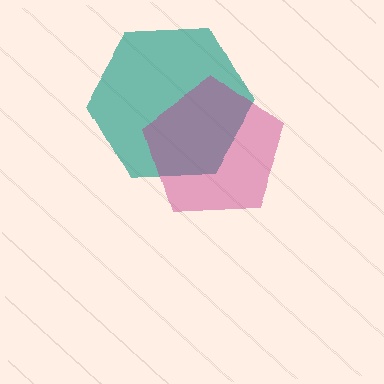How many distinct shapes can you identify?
There are 2 distinct shapes: a teal hexagon, a magenta pentagon.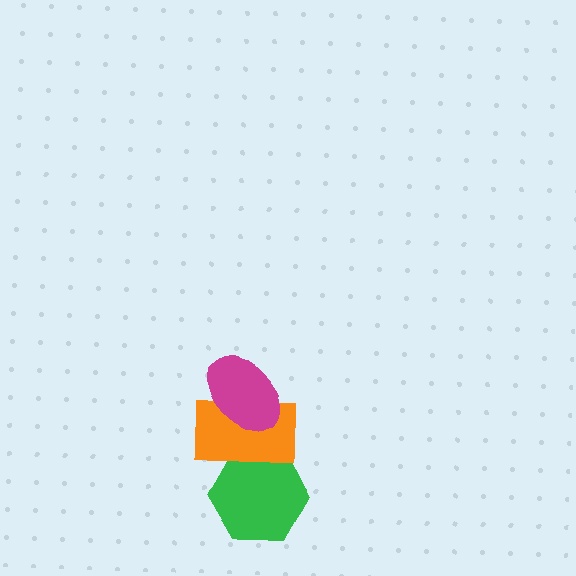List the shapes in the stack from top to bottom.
From top to bottom: the magenta ellipse, the orange rectangle, the green hexagon.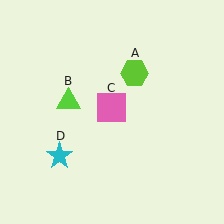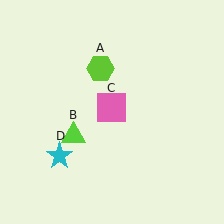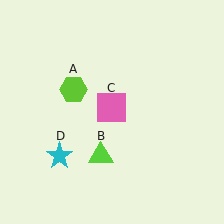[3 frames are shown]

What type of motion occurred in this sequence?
The lime hexagon (object A), lime triangle (object B) rotated counterclockwise around the center of the scene.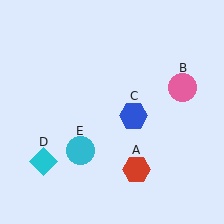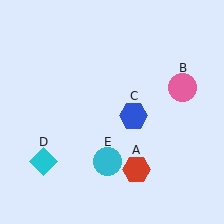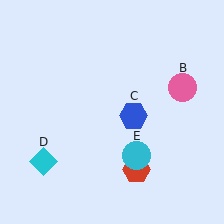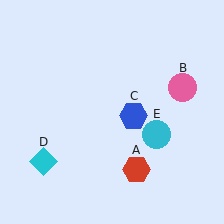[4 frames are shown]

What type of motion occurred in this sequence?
The cyan circle (object E) rotated counterclockwise around the center of the scene.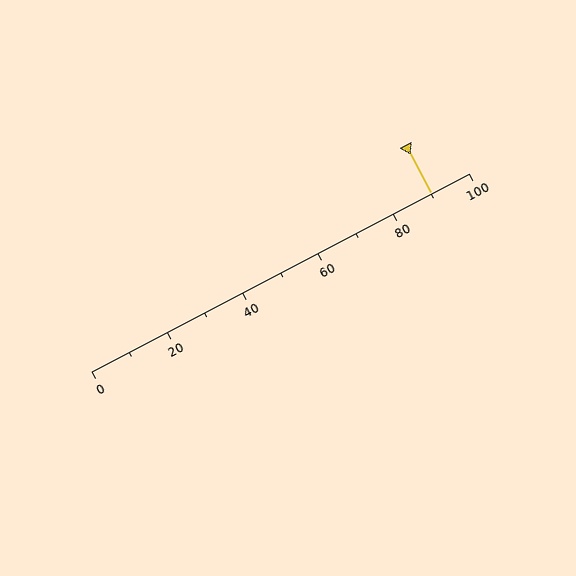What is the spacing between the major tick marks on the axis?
The major ticks are spaced 20 apart.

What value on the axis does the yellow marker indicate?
The marker indicates approximately 90.